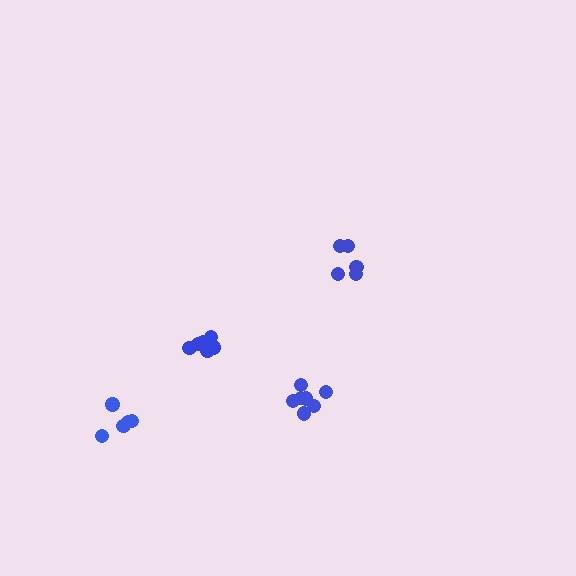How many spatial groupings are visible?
There are 4 spatial groupings.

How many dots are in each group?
Group 1: 7 dots, Group 2: 5 dots, Group 3: 6 dots, Group 4: 5 dots (23 total).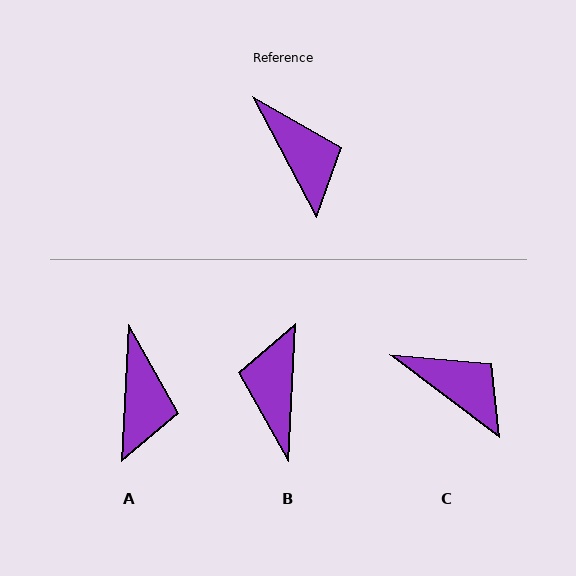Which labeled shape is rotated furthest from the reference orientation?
B, about 149 degrees away.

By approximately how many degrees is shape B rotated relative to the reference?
Approximately 149 degrees counter-clockwise.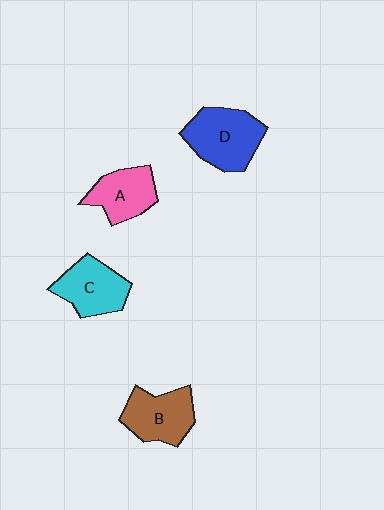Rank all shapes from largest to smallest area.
From largest to smallest: D (blue), B (brown), C (cyan), A (pink).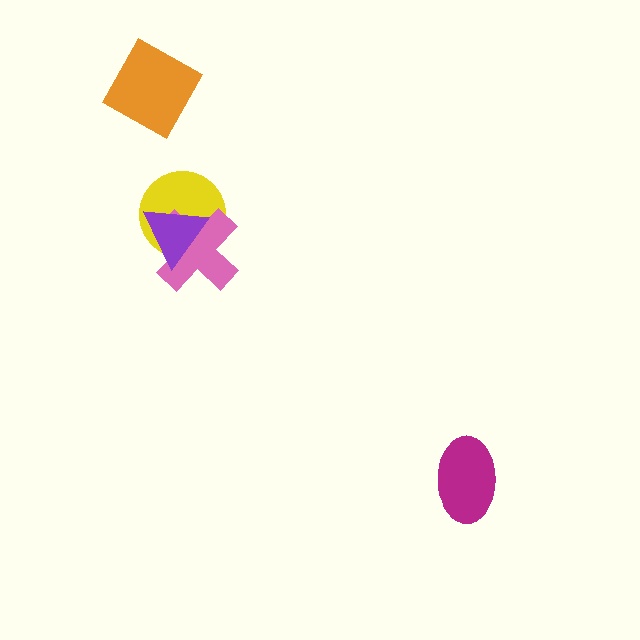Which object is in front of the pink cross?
The purple triangle is in front of the pink cross.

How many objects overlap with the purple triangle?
2 objects overlap with the purple triangle.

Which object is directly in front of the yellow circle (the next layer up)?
The pink cross is directly in front of the yellow circle.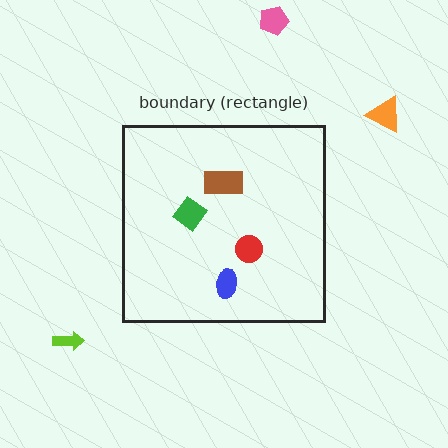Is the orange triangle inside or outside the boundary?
Outside.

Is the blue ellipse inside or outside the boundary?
Inside.